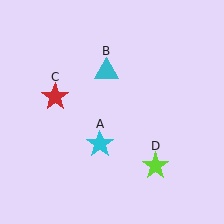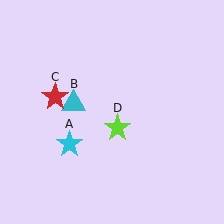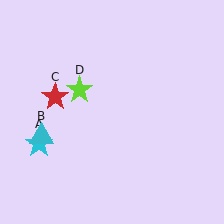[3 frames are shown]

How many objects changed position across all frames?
3 objects changed position: cyan star (object A), cyan triangle (object B), lime star (object D).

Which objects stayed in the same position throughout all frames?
Red star (object C) remained stationary.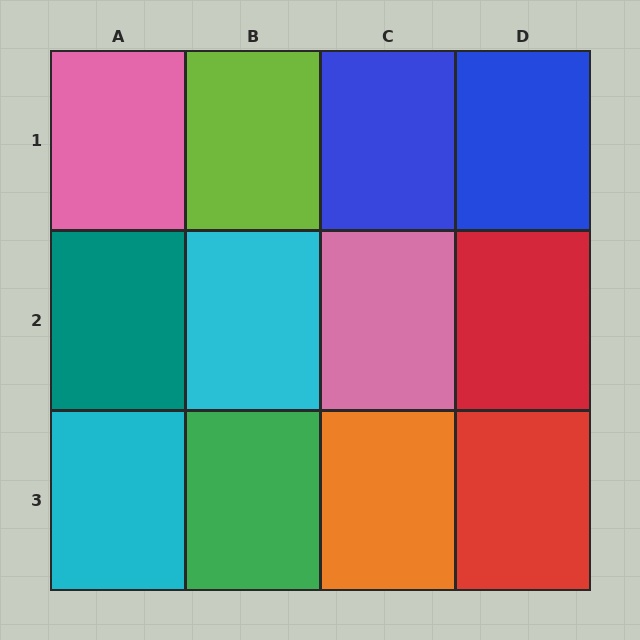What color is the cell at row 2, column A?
Teal.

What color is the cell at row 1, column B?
Lime.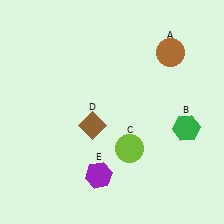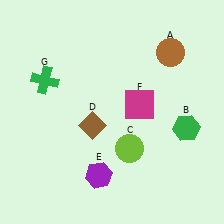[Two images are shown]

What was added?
A magenta square (F), a green cross (G) were added in Image 2.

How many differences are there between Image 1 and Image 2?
There are 2 differences between the two images.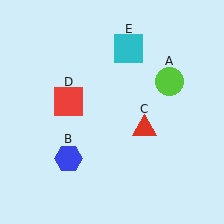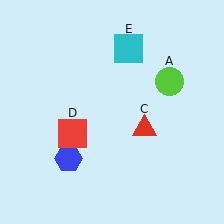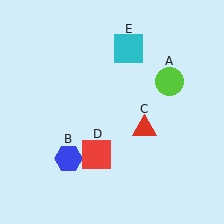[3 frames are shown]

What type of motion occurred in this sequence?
The red square (object D) rotated counterclockwise around the center of the scene.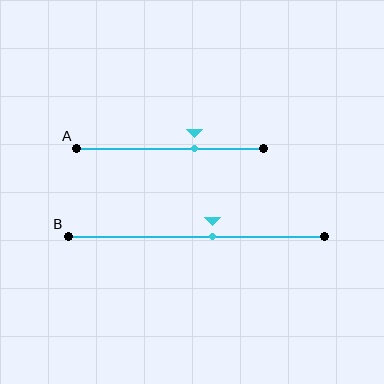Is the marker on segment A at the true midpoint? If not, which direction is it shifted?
No, the marker on segment A is shifted to the right by about 13% of the segment length.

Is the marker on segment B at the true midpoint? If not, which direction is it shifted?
No, the marker on segment B is shifted to the right by about 6% of the segment length.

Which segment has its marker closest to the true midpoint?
Segment B has its marker closest to the true midpoint.